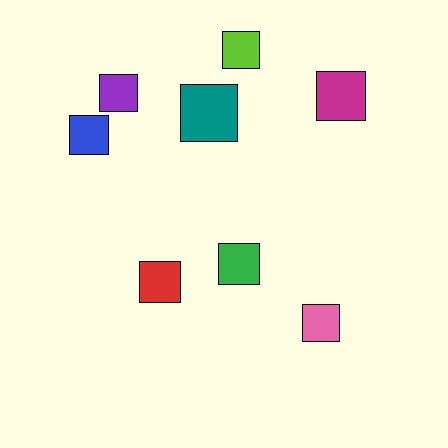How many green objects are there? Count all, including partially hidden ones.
There is 1 green object.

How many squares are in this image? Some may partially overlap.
There are 8 squares.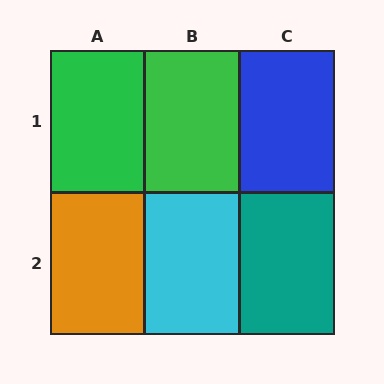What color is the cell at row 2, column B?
Cyan.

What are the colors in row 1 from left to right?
Green, green, blue.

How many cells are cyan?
1 cell is cyan.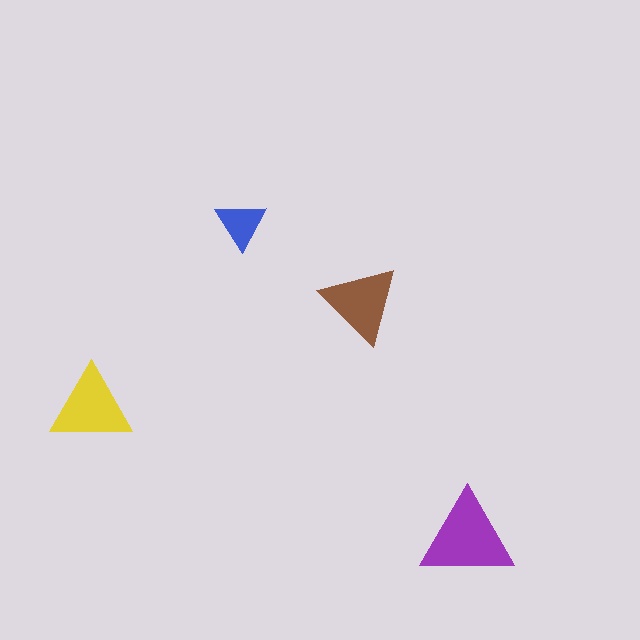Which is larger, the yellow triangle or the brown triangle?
The yellow one.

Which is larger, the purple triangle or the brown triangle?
The purple one.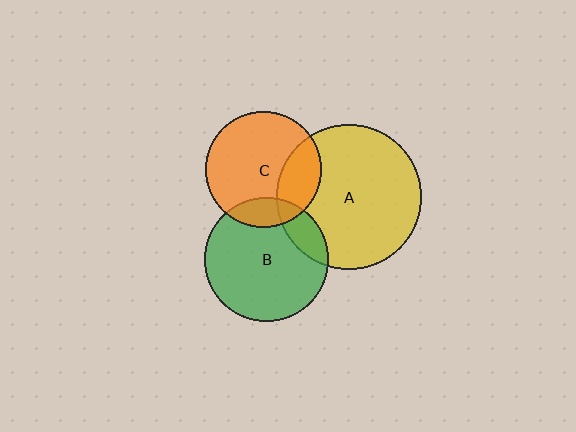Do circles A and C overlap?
Yes.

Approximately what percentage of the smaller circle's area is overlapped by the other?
Approximately 25%.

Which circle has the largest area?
Circle A (yellow).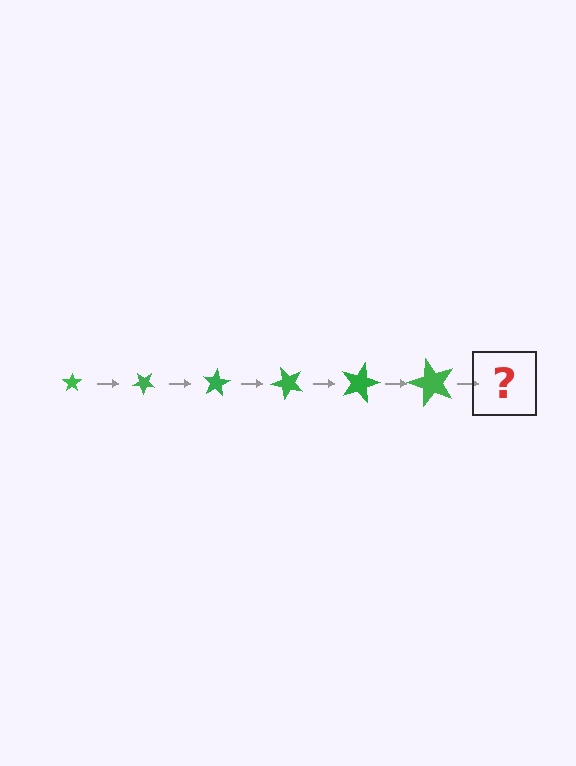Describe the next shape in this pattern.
It should be a star, larger than the previous one and rotated 240 degrees from the start.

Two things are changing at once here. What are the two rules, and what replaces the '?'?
The two rules are that the star grows larger each step and it rotates 40 degrees each step. The '?' should be a star, larger than the previous one and rotated 240 degrees from the start.